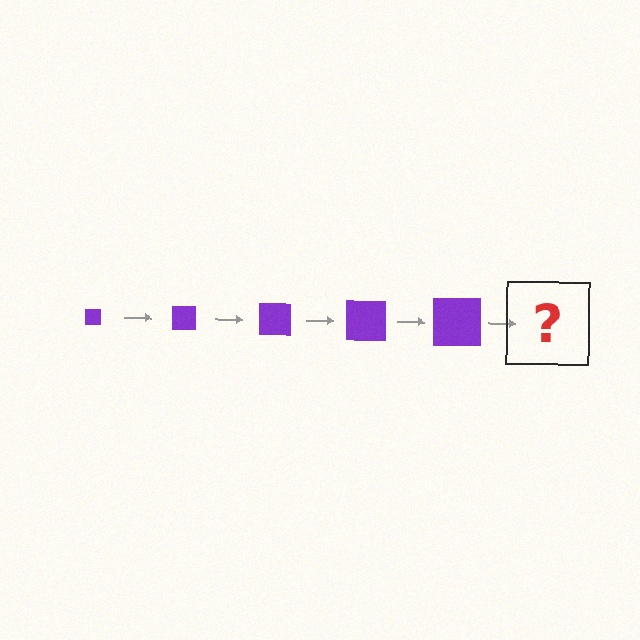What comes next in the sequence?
The next element should be a purple square, larger than the previous one.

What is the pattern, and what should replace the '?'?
The pattern is that the square gets progressively larger each step. The '?' should be a purple square, larger than the previous one.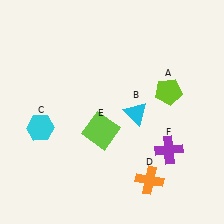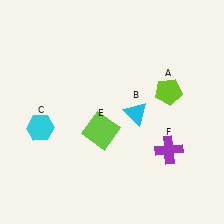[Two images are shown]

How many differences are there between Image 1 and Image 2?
There is 1 difference between the two images.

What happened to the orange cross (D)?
The orange cross (D) was removed in Image 2. It was in the bottom-right area of Image 1.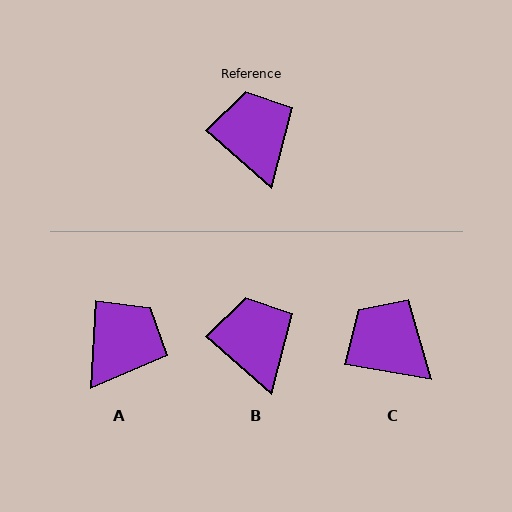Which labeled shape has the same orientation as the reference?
B.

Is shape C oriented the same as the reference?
No, it is off by about 30 degrees.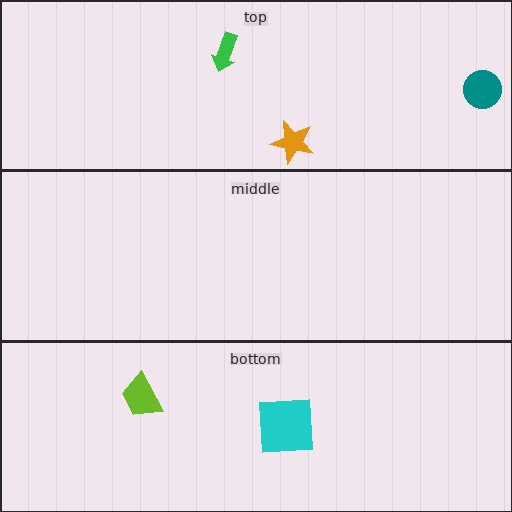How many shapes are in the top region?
3.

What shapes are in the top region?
The green arrow, the teal circle, the orange star.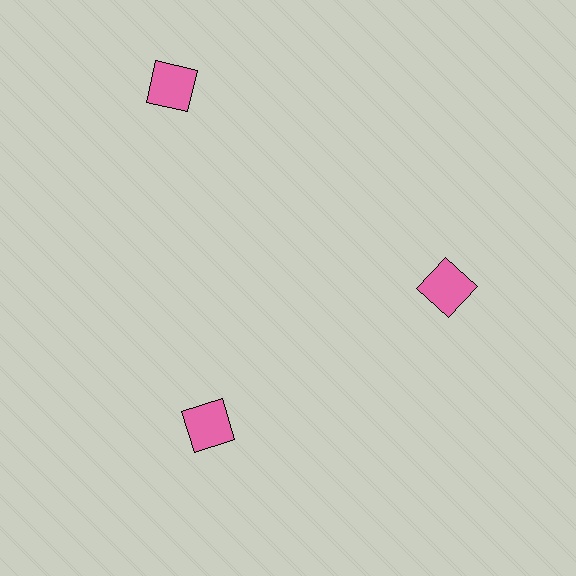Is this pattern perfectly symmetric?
No. The 3 pink squares are arranged in a ring, but one element near the 11 o'clock position is pushed outward from the center, breaking the 3-fold rotational symmetry.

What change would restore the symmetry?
The symmetry would be restored by moving it inward, back onto the ring so that all 3 squares sit at equal angles and equal distance from the center.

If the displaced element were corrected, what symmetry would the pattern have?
It would have 3-fold rotational symmetry — the pattern would map onto itself every 120 degrees.